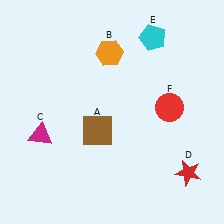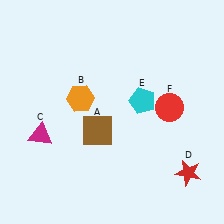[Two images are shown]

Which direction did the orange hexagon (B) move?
The orange hexagon (B) moved down.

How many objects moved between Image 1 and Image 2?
2 objects moved between the two images.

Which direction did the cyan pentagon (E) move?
The cyan pentagon (E) moved down.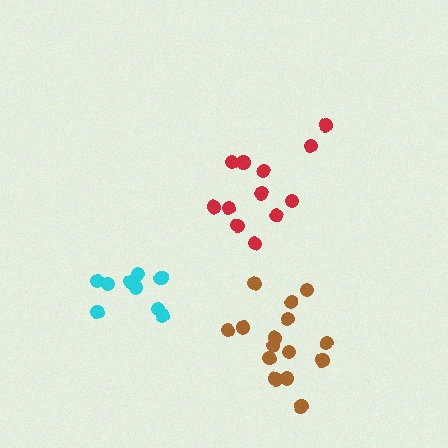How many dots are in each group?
Group 1: 15 dots, Group 2: 10 dots, Group 3: 12 dots (37 total).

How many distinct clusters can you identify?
There are 3 distinct clusters.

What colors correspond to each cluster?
The clusters are colored: brown, cyan, red.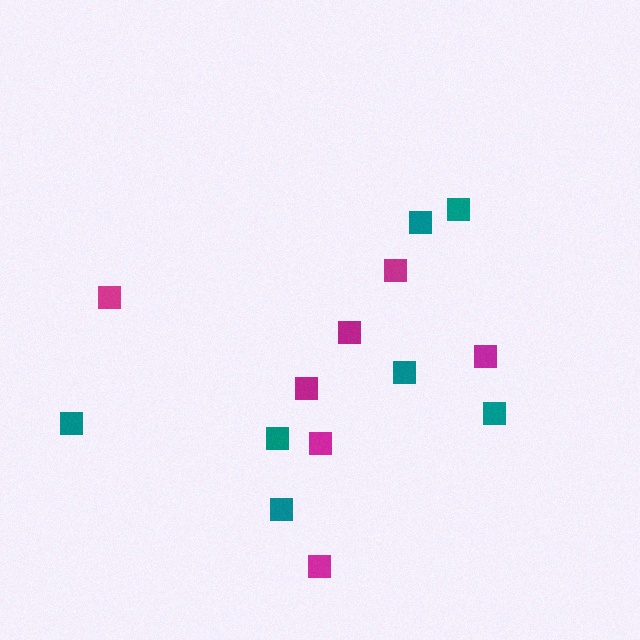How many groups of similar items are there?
There are 2 groups: one group of magenta squares (7) and one group of teal squares (7).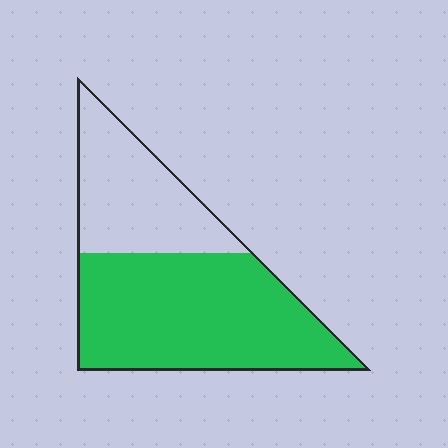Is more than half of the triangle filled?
Yes.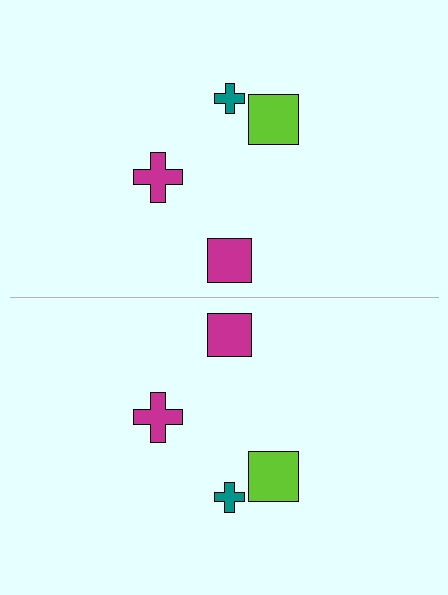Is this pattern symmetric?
Yes, this pattern has bilateral (reflection) symmetry.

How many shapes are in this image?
There are 8 shapes in this image.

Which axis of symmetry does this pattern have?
The pattern has a horizontal axis of symmetry running through the center of the image.